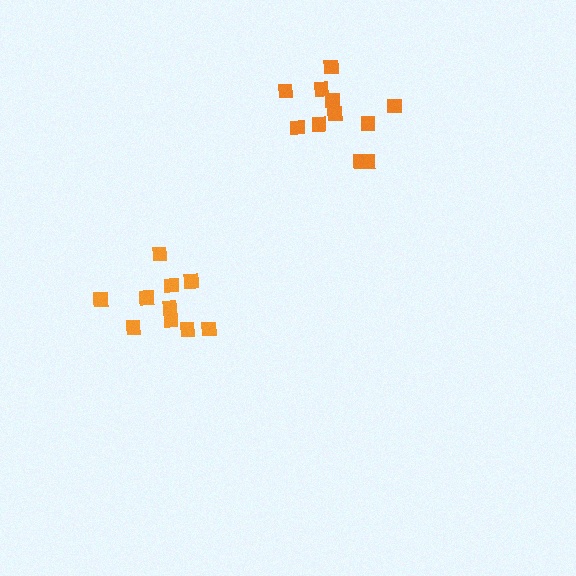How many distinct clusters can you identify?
There are 2 distinct clusters.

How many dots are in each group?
Group 1: 11 dots, Group 2: 10 dots (21 total).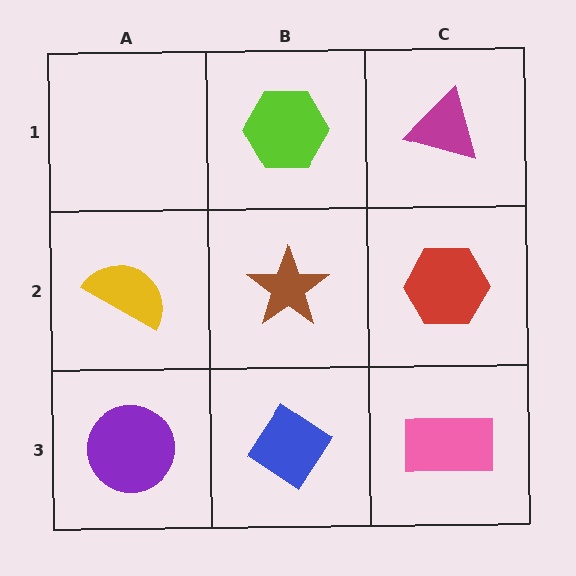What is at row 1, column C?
A magenta triangle.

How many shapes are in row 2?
3 shapes.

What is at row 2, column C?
A red hexagon.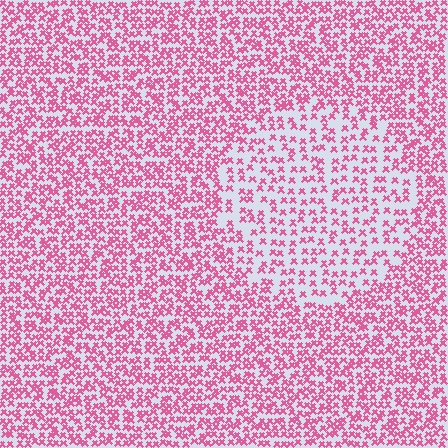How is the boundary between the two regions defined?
The boundary is defined by a change in element density (approximately 1.8x ratio). All elements are the same color, size, and shape.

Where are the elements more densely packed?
The elements are more densely packed outside the circle boundary.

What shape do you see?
I see a circle.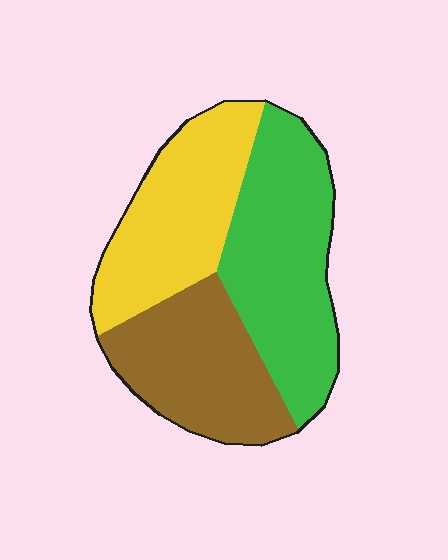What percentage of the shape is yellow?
Yellow takes up between a sixth and a third of the shape.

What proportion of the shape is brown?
Brown covers 30% of the shape.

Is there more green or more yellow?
Green.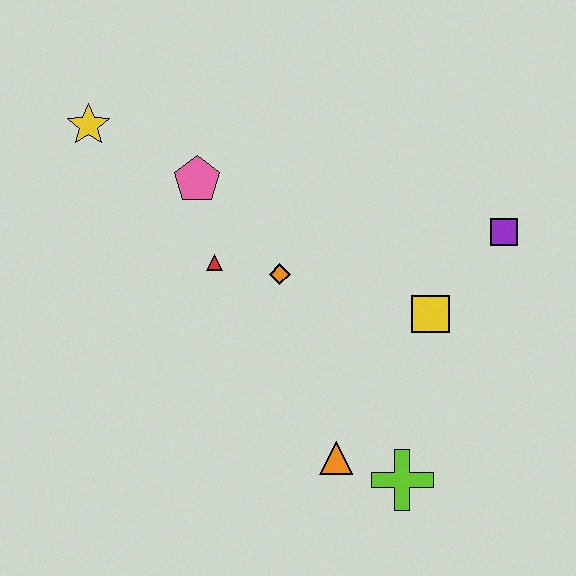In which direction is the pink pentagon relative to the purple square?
The pink pentagon is to the left of the purple square.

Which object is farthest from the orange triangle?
The yellow star is farthest from the orange triangle.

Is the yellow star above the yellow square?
Yes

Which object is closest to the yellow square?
The purple square is closest to the yellow square.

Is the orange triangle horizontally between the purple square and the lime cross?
No